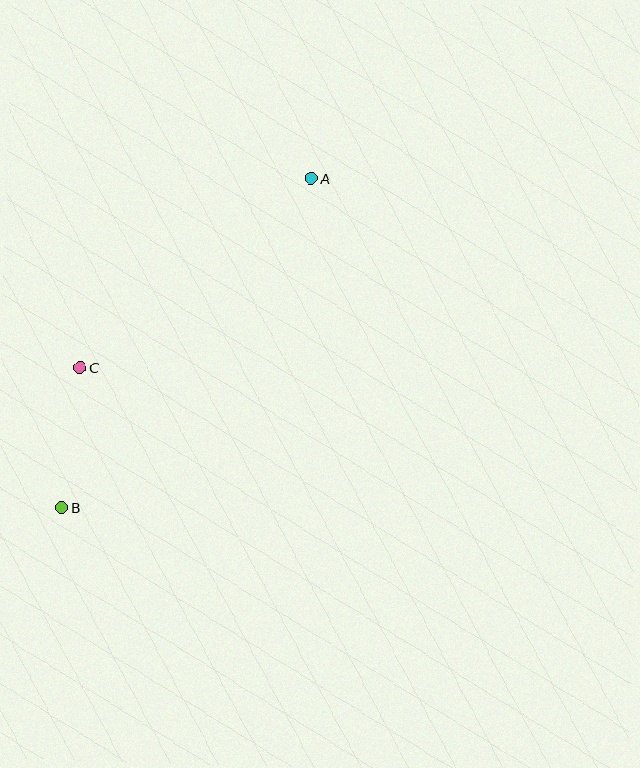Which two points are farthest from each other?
Points A and B are farthest from each other.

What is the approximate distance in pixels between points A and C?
The distance between A and C is approximately 299 pixels.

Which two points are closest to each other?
Points B and C are closest to each other.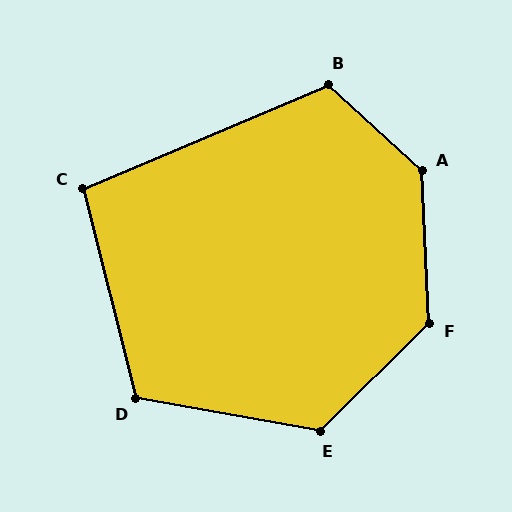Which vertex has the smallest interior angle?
C, at approximately 99 degrees.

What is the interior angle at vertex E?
Approximately 125 degrees (obtuse).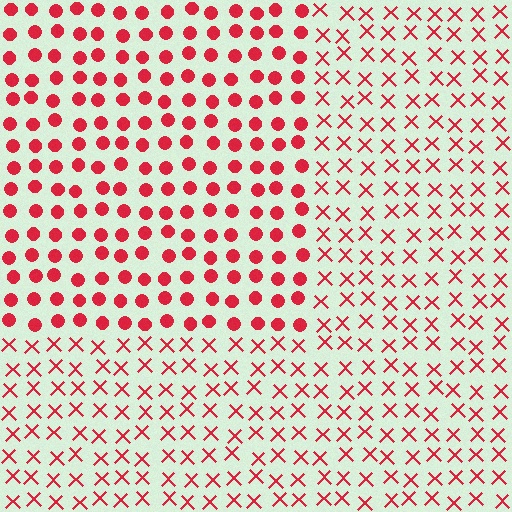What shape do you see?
I see a rectangle.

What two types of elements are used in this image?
The image uses circles inside the rectangle region and X marks outside it.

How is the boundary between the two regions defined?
The boundary is defined by a change in element shape: circles inside vs. X marks outside. All elements share the same color and spacing.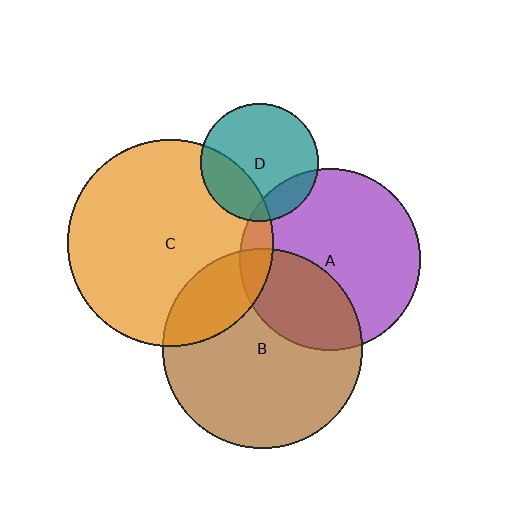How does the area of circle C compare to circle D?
Approximately 3.1 times.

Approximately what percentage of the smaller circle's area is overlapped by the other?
Approximately 10%.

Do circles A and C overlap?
Yes.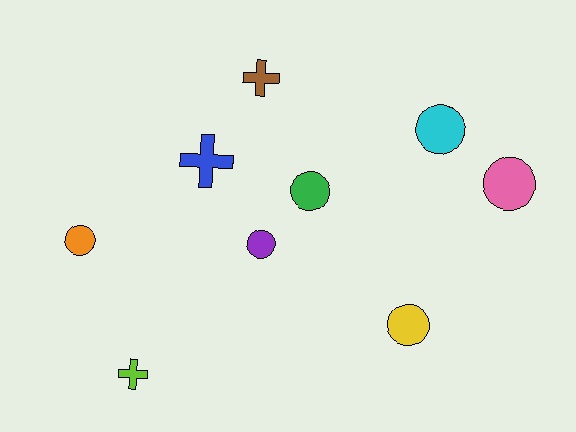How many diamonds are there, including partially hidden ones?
There are no diamonds.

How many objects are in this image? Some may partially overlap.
There are 9 objects.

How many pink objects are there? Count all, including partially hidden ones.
There is 1 pink object.